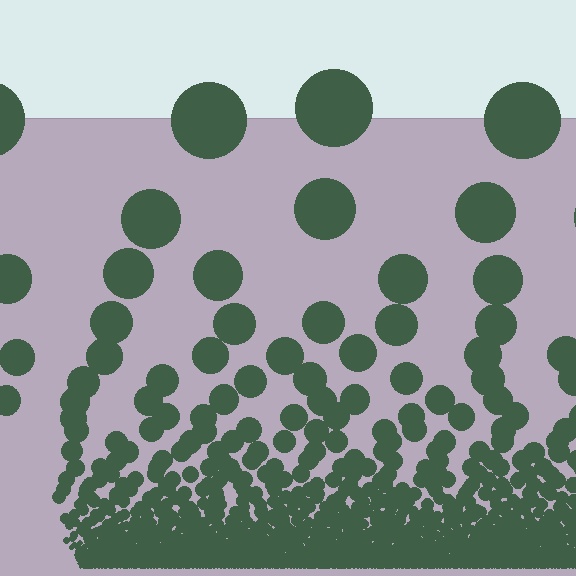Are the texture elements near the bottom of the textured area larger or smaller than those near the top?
Smaller. The gradient is inverted — elements near the bottom are smaller and denser.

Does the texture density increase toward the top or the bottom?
Density increases toward the bottom.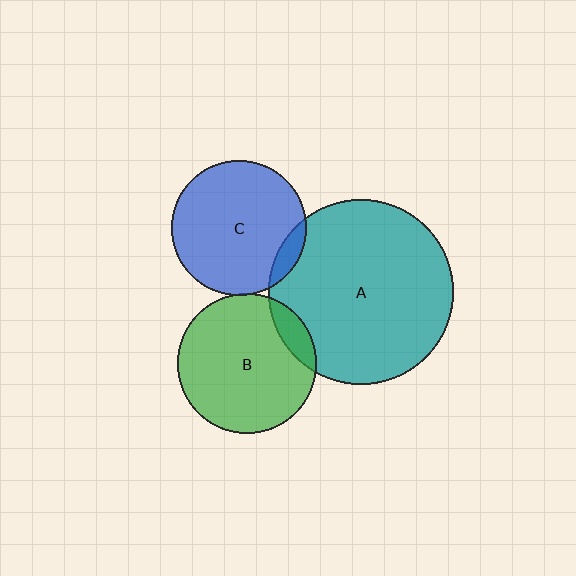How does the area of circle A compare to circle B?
Approximately 1.8 times.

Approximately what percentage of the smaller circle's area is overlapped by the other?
Approximately 10%.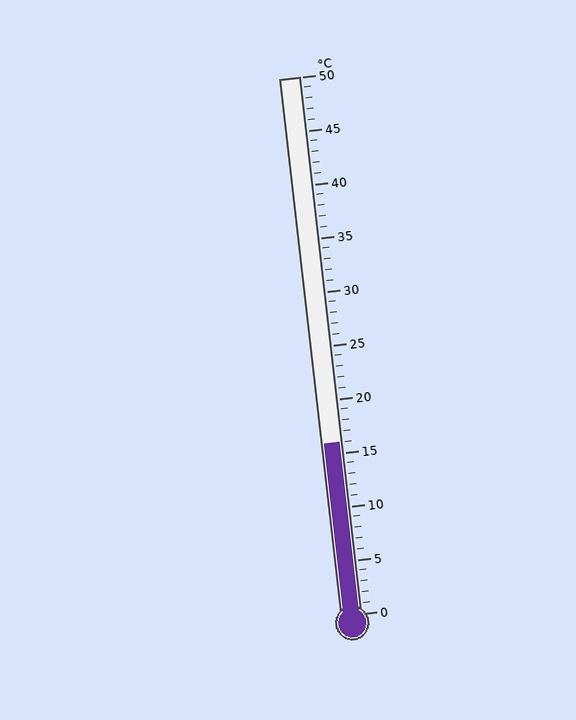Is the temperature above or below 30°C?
The temperature is below 30°C.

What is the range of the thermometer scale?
The thermometer scale ranges from 0°C to 50°C.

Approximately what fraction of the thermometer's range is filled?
The thermometer is filled to approximately 30% of its range.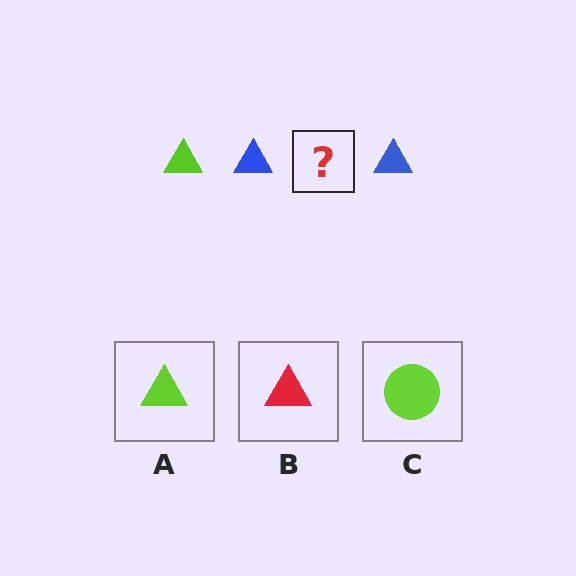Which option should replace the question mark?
Option A.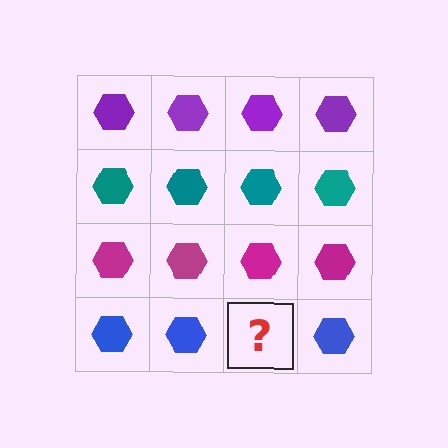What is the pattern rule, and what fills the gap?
The rule is that each row has a consistent color. The gap should be filled with a blue hexagon.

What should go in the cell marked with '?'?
The missing cell should contain a blue hexagon.